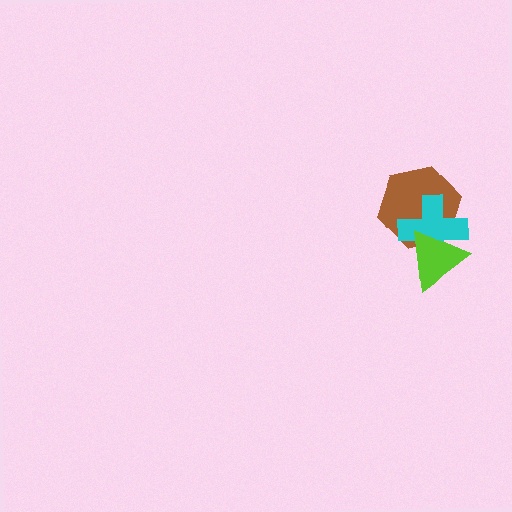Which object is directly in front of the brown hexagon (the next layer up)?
The cyan cross is directly in front of the brown hexagon.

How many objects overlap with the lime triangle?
2 objects overlap with the lime triangle.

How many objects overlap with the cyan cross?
2 objects overlap with the cyan cross.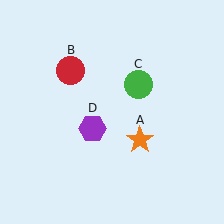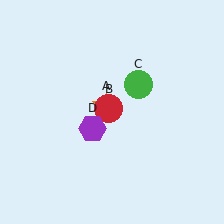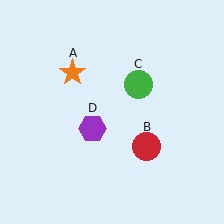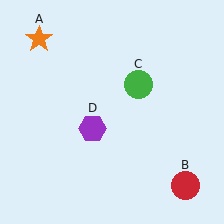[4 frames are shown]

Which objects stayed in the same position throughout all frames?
Green circle (object C) and purple hexagon (object D) remained stationary.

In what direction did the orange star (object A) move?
The orange star (object A) moved up and to the left.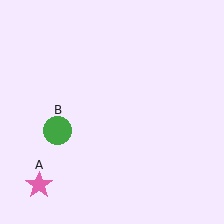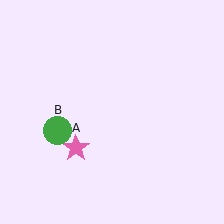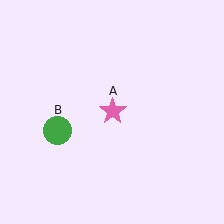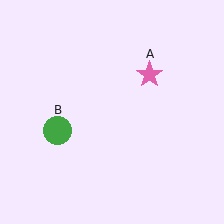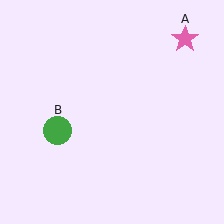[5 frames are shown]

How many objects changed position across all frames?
1 object changed position: pink star (object A).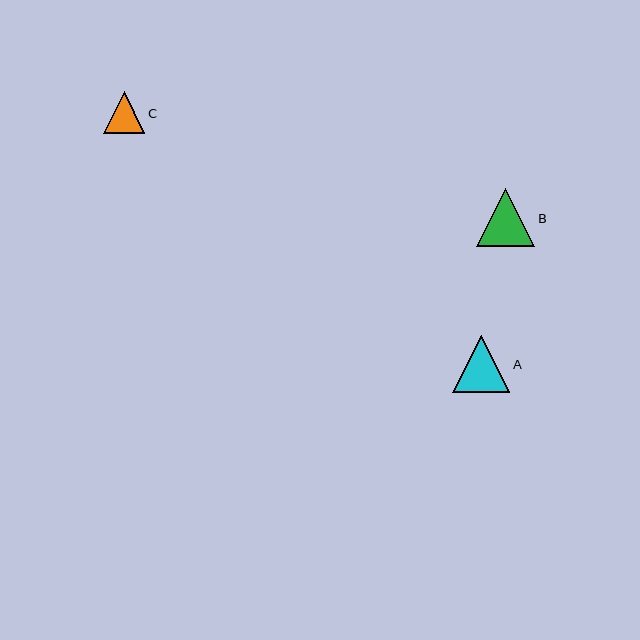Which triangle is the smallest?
Triangle C is the smallest with a size of approximately 41 pixels.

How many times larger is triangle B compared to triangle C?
Triangle B is approximately 1.4 times the size of triangle C.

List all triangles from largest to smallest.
From largest to smallest: B, A, C.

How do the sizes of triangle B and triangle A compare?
Triangle B and triangle A are approximately the same size.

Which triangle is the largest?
Triangle B is the largest with a size of approximately 58 pixels.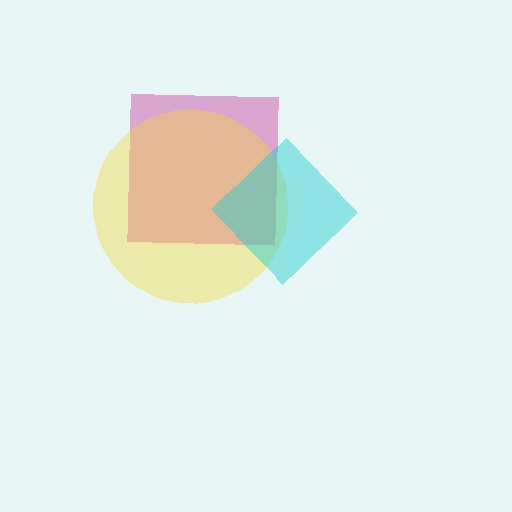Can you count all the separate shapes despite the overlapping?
Yes, there are 3 separate shapes.